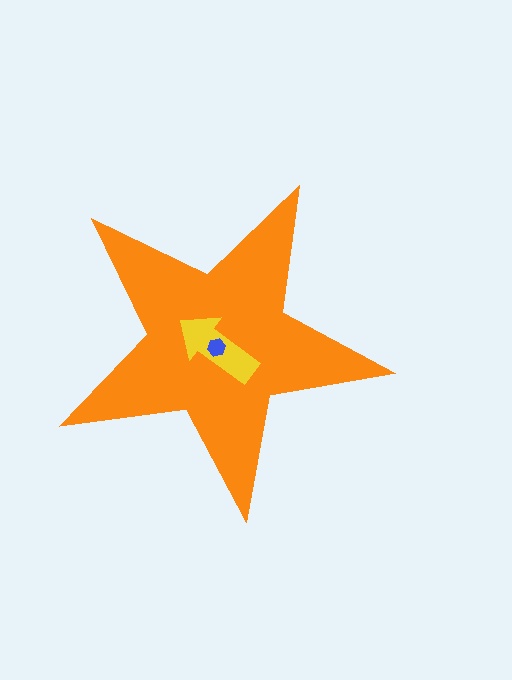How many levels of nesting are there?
3.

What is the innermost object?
The blue hexagon.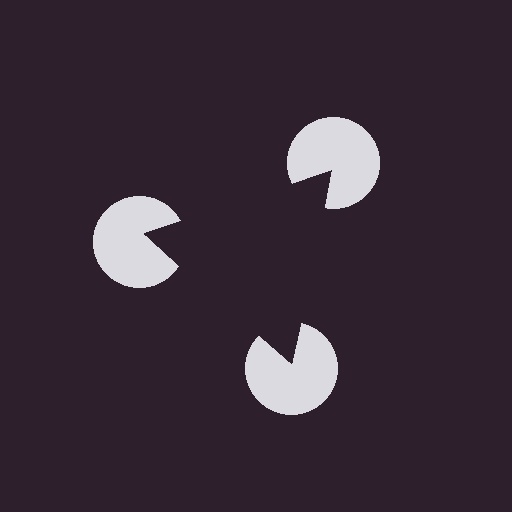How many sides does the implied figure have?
3 sides.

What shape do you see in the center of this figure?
An illusory triangle — its edges are inferred from the aligned wedge cuts in the pac-man discs, not physically drawn.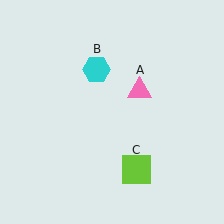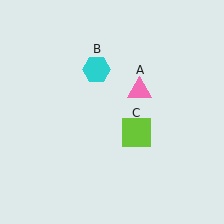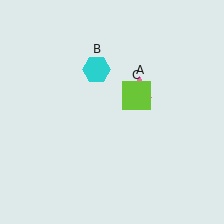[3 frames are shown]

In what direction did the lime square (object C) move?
The lime square (object C) moved up.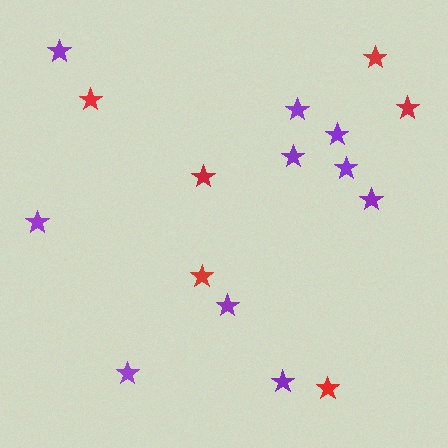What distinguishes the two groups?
There are 2 groups: one group of purple stars (10) and one group of red stars (6).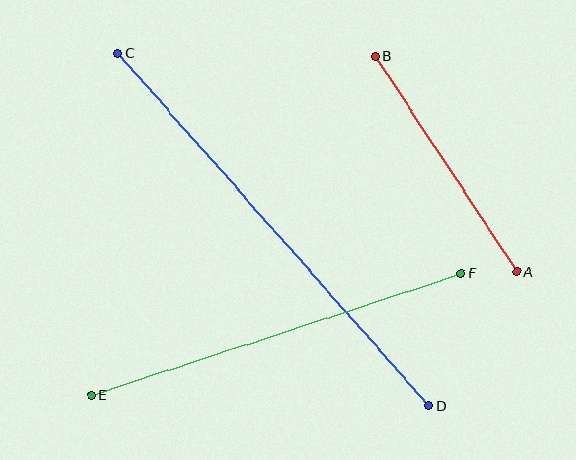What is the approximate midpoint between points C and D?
The midpoint is at approximately (273, 229) pixels.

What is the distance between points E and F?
The distance is approximately 390 pixels.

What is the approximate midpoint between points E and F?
The midpoint is at approximately (276, 334) pixels.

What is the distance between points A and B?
The distance is approximately 258 pixels.